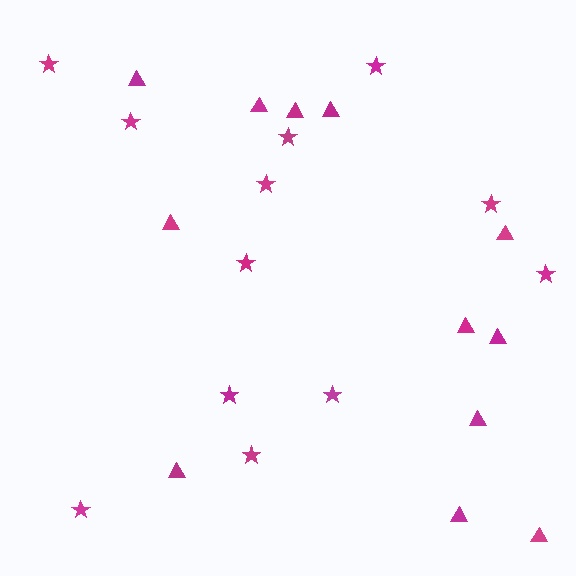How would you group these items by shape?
There are 2 groups: one group of stars (12) and one group of triangles (12).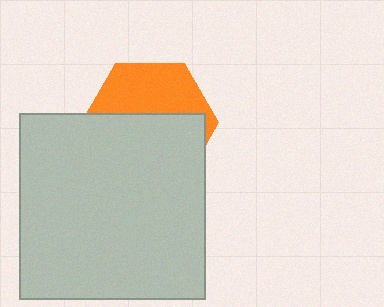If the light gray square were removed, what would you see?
You would see the complete orange hexagon.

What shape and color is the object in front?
The object in front is a light gray square.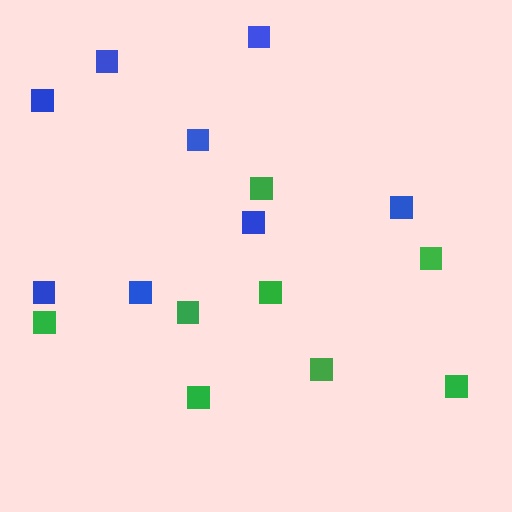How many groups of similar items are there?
There are 2 groups: one group of blue squares (8) and one group of green squares (8).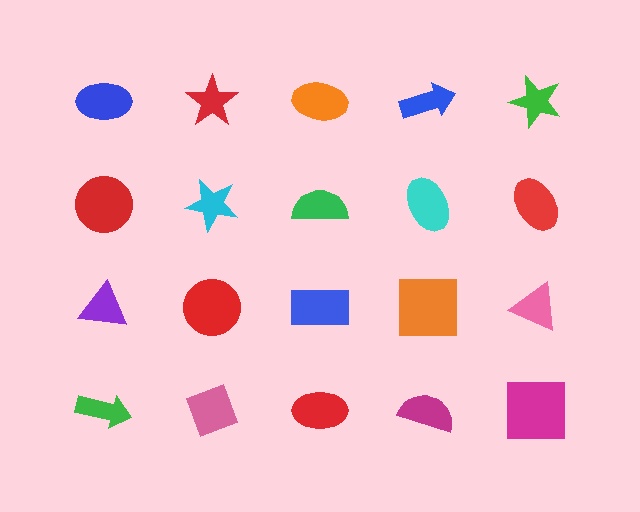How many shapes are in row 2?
5 shapes.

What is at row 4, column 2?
A pink diamond.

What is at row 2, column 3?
A green semicircle.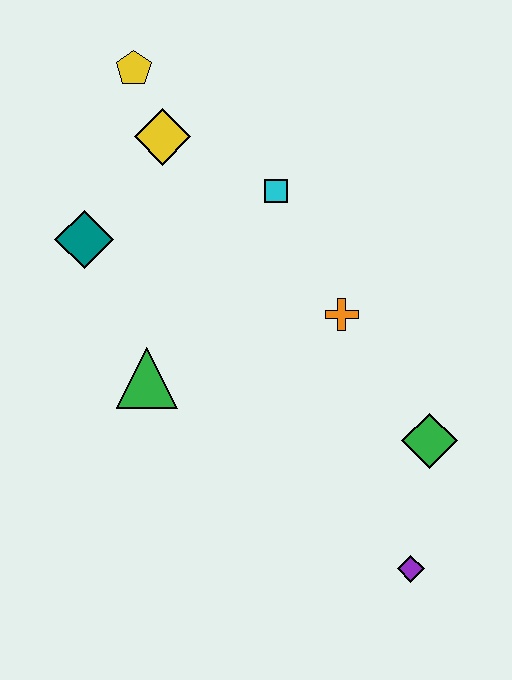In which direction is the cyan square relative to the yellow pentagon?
The cyan square is to the right of the yellow pentagon.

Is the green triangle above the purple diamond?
Yes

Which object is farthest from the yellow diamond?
The purple diamond is farthest from the yellow diamond.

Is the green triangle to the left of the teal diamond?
No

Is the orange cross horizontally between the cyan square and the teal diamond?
No